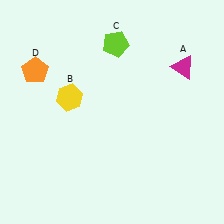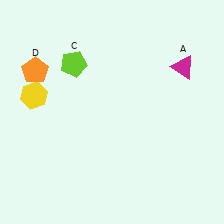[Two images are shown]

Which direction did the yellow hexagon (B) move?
The yellow hexagon (B) moved left.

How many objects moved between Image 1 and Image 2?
2 objects moved between the two images.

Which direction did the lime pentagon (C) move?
The lime pentagon (C) moved left.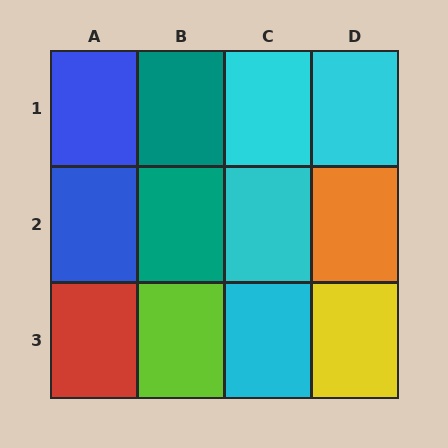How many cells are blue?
2 cells are blue.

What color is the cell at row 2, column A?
Blue.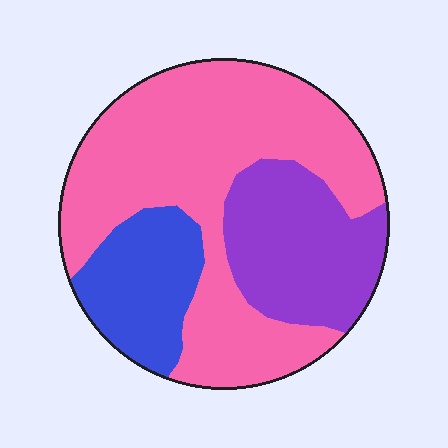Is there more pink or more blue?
Pink.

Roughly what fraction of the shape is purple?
Purple takes up less than a quarter of the shape.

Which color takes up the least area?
Blue, at roughly 20%.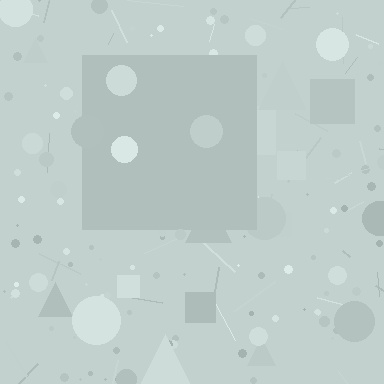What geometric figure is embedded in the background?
A square is embedded in the background.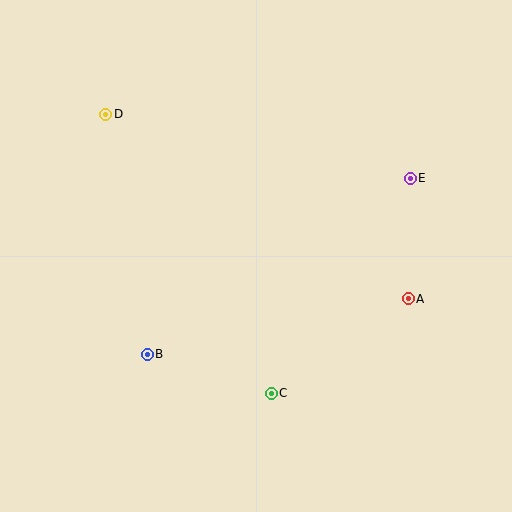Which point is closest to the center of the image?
Point C at (271, 393) is closest to the center.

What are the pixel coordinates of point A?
Point A is at (408, 299).